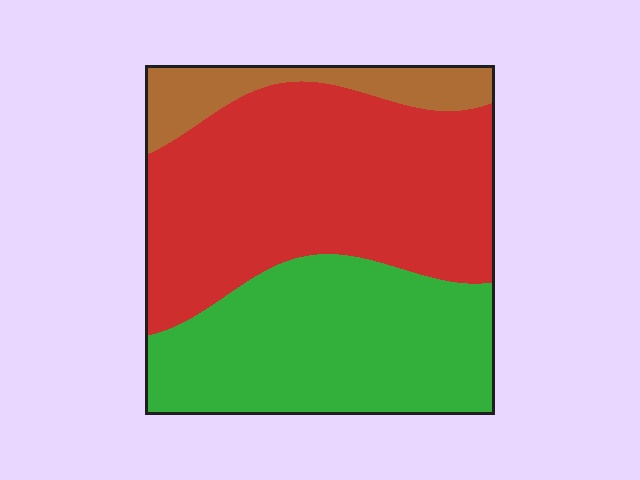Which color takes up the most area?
Red, at roughly 50%.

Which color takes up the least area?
Brown, at roughly 10%.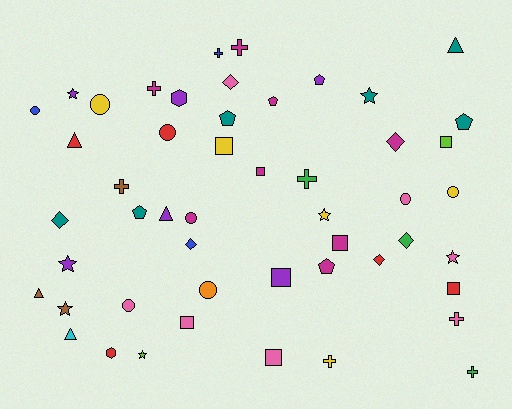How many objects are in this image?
There are 50 objects.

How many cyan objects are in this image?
There is 1 cyan object.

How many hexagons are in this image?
There are 2 hexagons.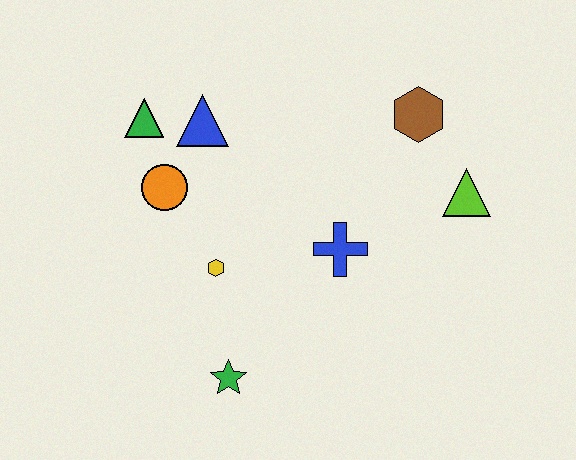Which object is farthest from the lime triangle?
The green triangle is farthest from the lime triangle.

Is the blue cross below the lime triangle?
Yes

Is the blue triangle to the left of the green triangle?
No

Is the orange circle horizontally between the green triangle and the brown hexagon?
Yes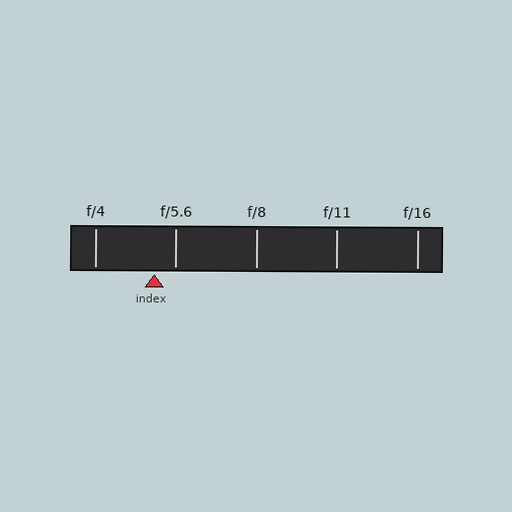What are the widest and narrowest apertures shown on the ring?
The widest aperture shown is f/4 and the narrowest is f/16.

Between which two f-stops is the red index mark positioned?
The index mark is between f/4 and f/5.6.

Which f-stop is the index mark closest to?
The index mark is closest to f/5.6.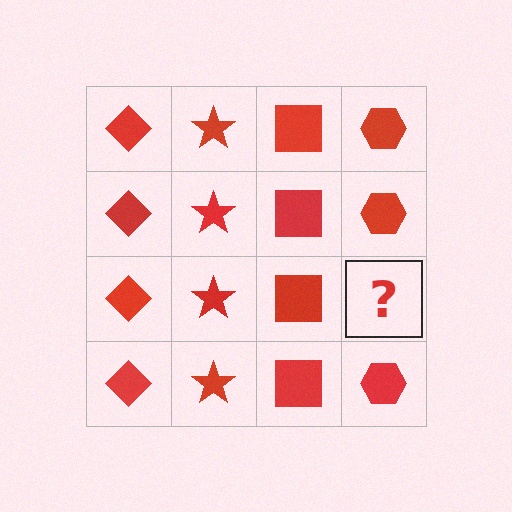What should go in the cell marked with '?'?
The missing cell should contain a red hexagon.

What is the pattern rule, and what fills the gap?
The rule is that each column has a consistent shape. The gap should be filled with a red hexagon.